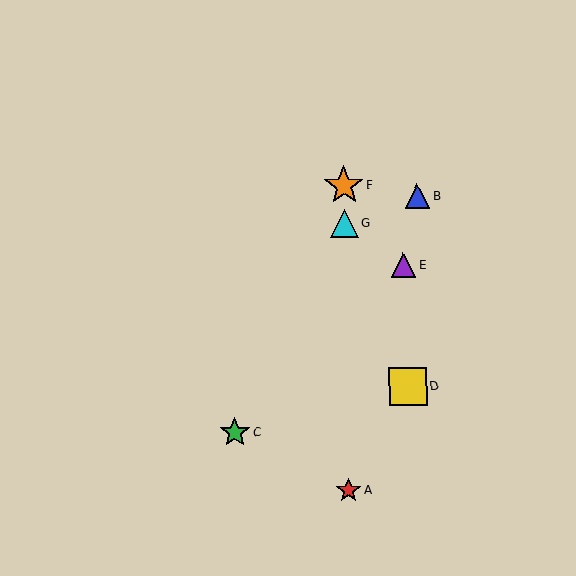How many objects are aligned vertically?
3 objects (A, F, G) are aligned vertically.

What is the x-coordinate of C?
Object C is at x≈235.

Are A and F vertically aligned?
Yes, both are at x≈349.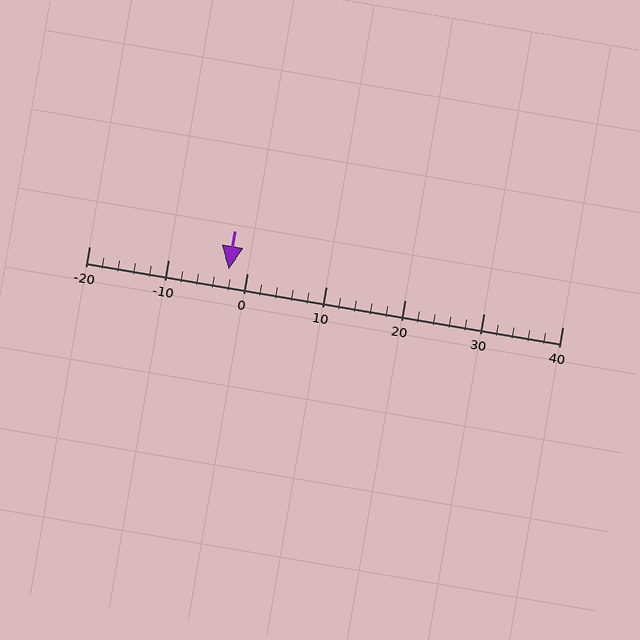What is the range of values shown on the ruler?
The ruler shows values from -20 to 40.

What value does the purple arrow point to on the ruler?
The purple arrow points to approximately -2.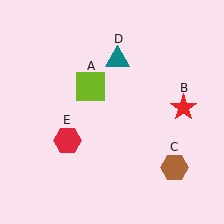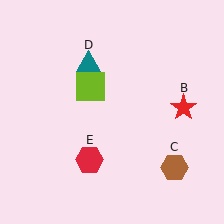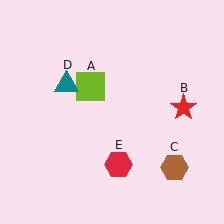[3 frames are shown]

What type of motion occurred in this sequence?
The teal triangle (object D), red hexagon (object E) rotated counterclockwise around the center of the scene.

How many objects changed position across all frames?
2 objects changed position: teal triangle (object D), red hexagon (object E).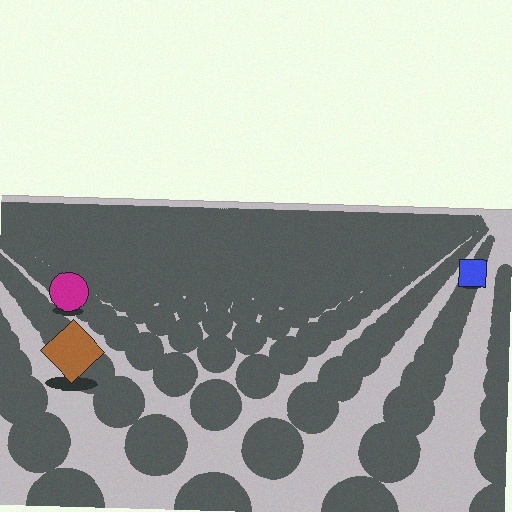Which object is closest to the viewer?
The brown diamond is closest. The texture marks near it are larger and more spread out.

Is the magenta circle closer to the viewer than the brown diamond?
No. The brown diamond is closer — you can tell from the texture gradient: the ground texture is coarser near it.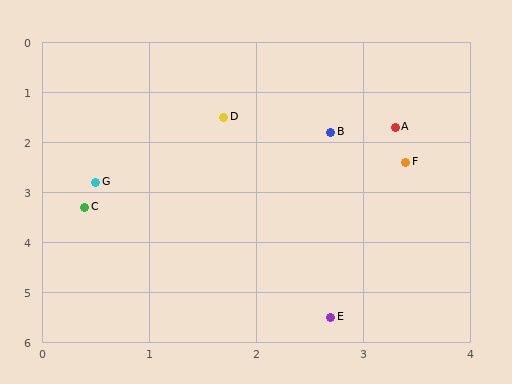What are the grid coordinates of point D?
Point D is at approximately (1.7, 1.5).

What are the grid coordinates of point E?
Point E is at approximately (2.7, 5.5).